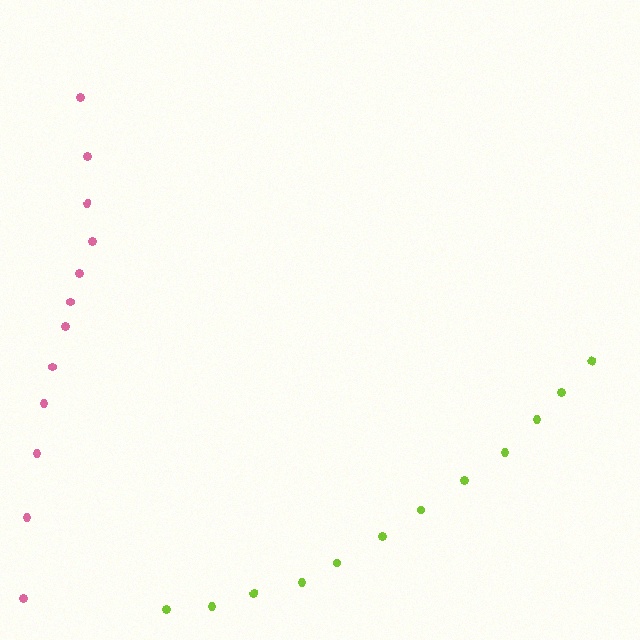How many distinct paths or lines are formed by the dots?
There are 2 distinct paths.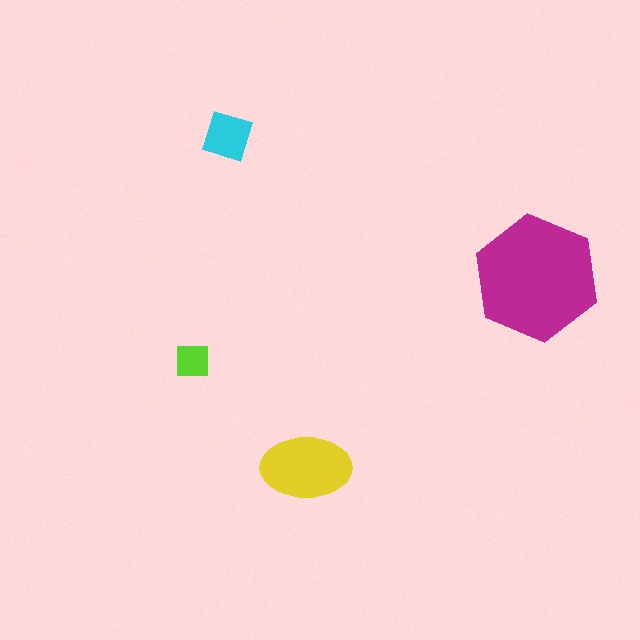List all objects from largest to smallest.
The magenta hexagon, the yellow ellipse, the cyan diamond, the lime square.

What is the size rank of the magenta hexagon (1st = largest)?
1st.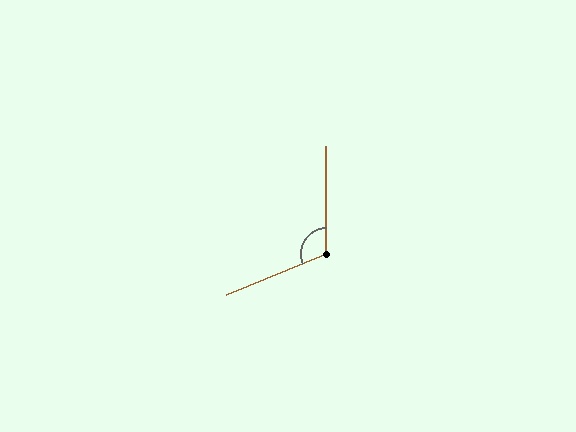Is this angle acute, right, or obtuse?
It is obtuse.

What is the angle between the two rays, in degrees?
Approximately 112 degrees.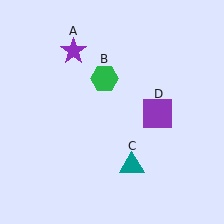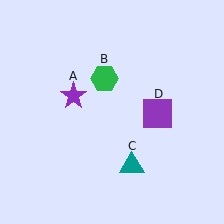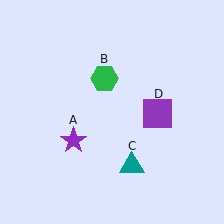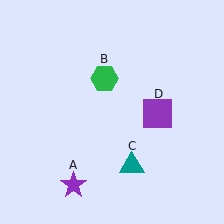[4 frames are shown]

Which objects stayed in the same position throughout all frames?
Green hexagon (object B) and teal triangle (object C) and purple square (object D) remained stationary.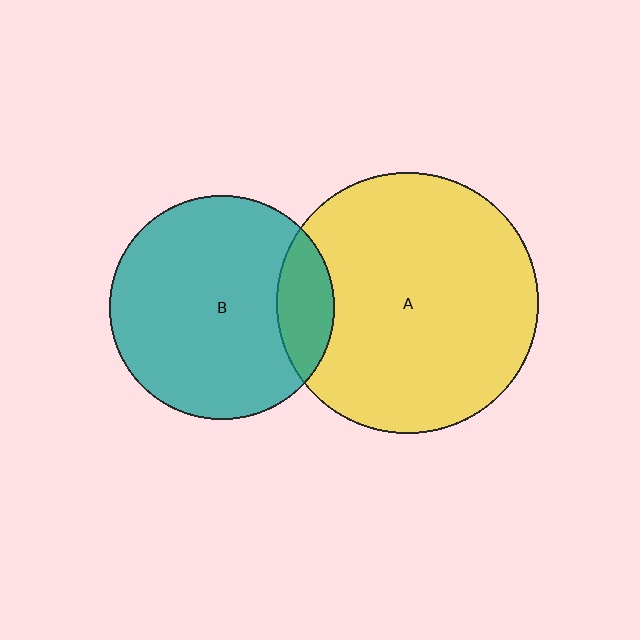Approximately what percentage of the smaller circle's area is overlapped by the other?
Approximately 15%.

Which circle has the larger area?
Circle A (yellow).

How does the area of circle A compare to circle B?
Approximately 1.4 times.